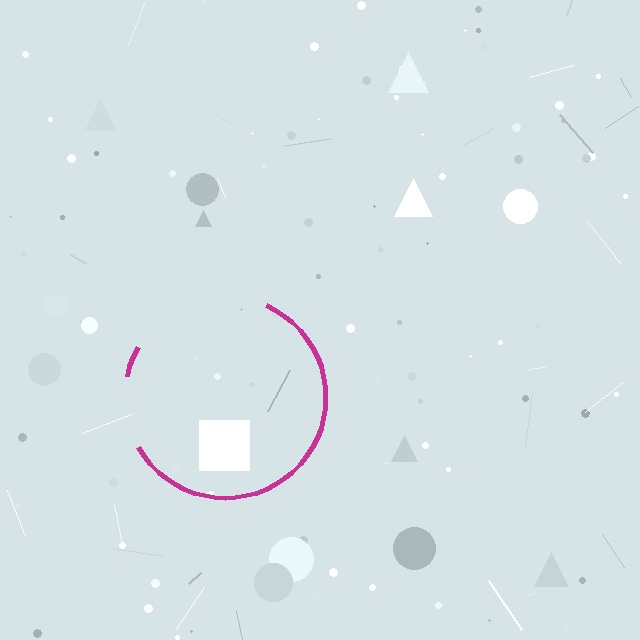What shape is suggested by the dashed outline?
The dashed outline suggests a circle.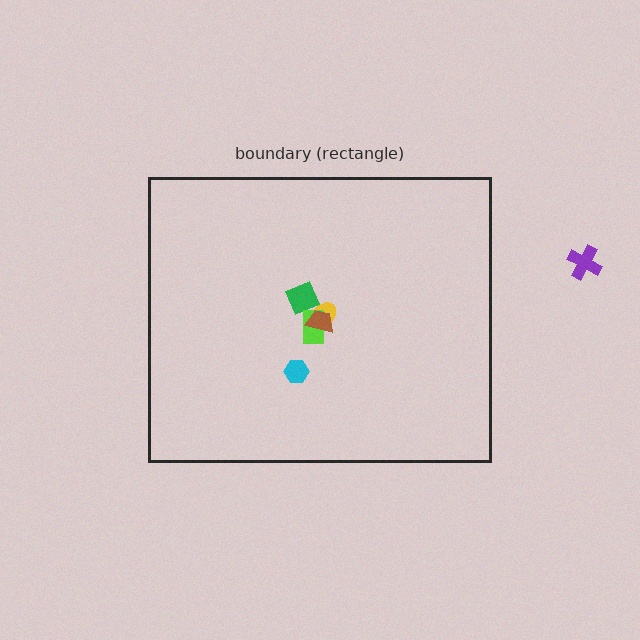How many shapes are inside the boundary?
5 inside, 1 outside.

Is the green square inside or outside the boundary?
Inside.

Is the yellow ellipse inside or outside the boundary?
Inside.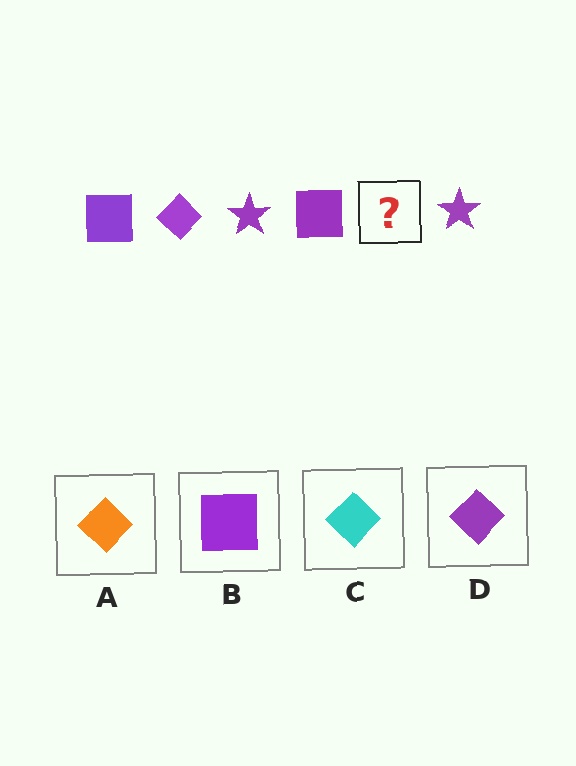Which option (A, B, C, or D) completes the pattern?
D.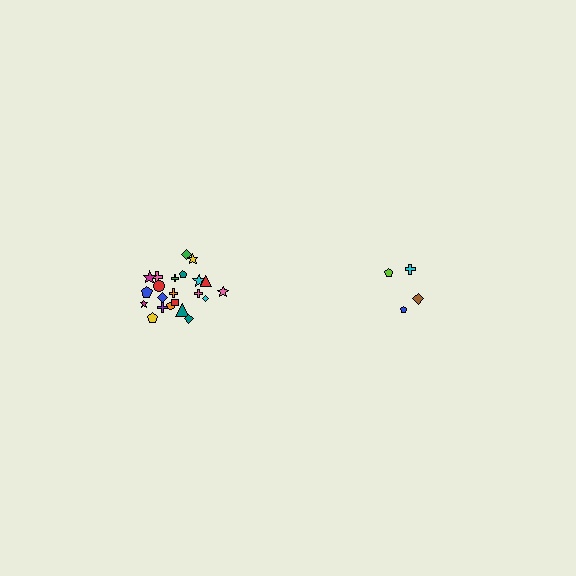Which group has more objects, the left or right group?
The left group.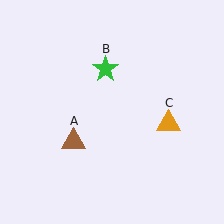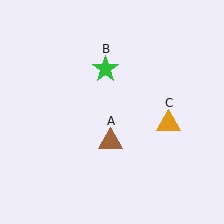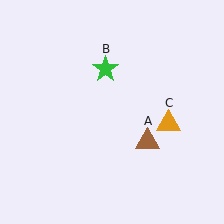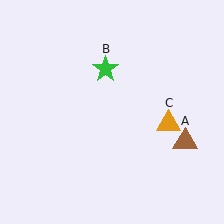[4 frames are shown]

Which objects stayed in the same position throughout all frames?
Green star (object B) and orange triangle (object C) remained stationary.